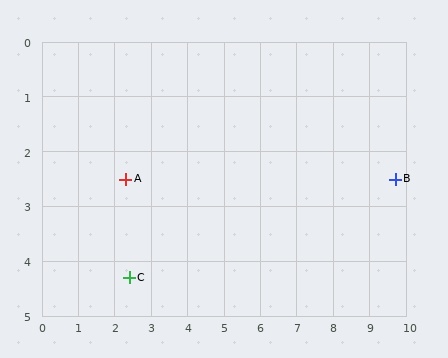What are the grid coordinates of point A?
Point A is at approximately (2.3, 2.5).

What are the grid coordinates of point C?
Point C is at approximately (2.4, 4.3).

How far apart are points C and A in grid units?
Points C and A are about 1.8 grid units apart.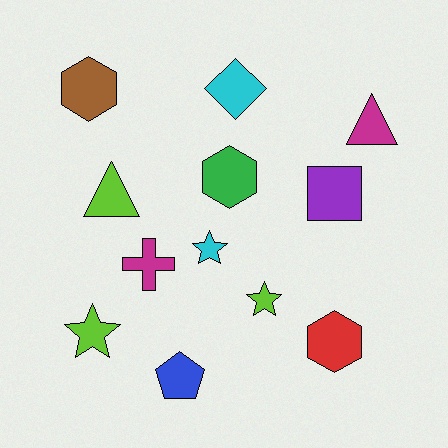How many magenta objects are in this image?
There are 2 magenta objects.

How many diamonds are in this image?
There is 1 diamond.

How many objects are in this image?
There are 12 objects.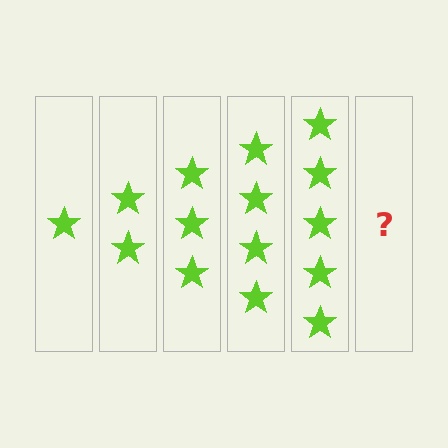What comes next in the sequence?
The next element should be 6 stars.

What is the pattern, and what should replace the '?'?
The pattern is that each step adds one more star. The '?' should be 6 stars.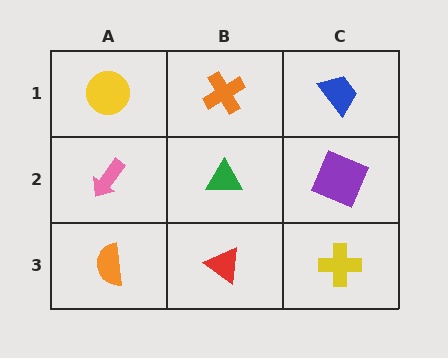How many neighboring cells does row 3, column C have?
2.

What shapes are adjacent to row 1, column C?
A purple square (row 2, column C), an orange cross (row 1, column B).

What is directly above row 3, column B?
A green triangle.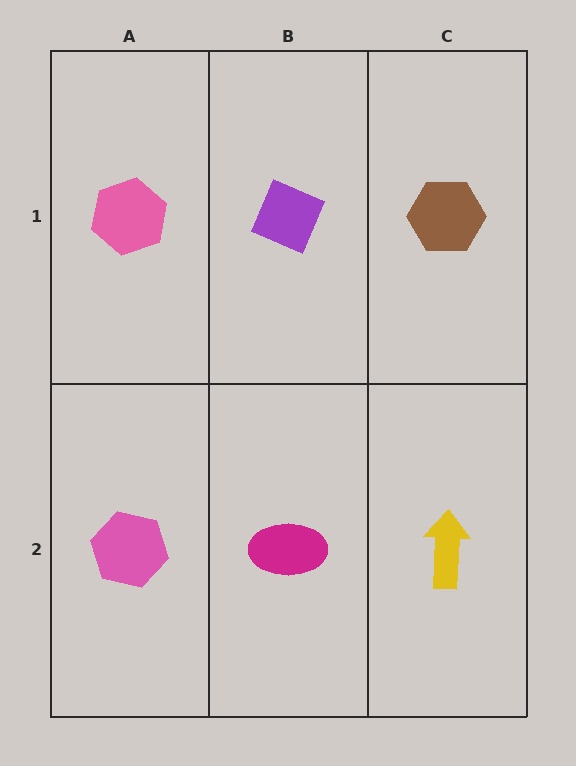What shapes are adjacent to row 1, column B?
A magenta ellipse (row 2, column B), a pink hexagon (row 1, column A), a brown hexagon (row 1, column C).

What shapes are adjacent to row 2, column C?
A brown hexagon (row 1, column C), a magenta ellipse (row 2, column B).